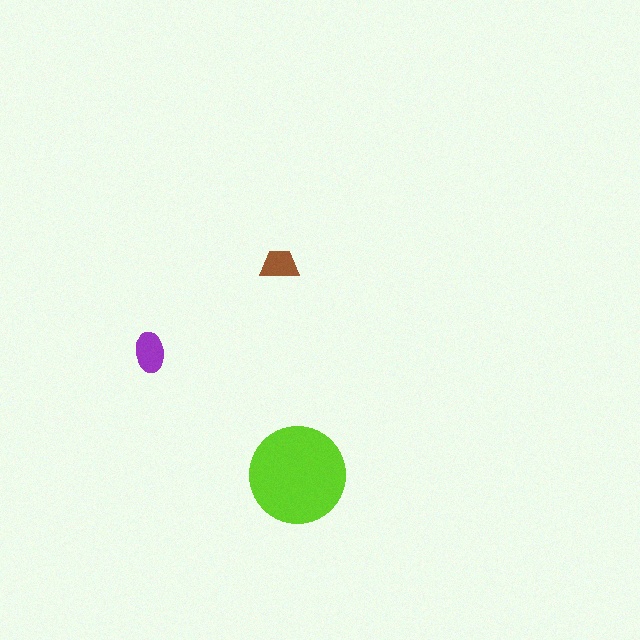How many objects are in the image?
There are 3 objects in the image.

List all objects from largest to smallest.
The lime circle, the purple ellipse, the brown trapezoid.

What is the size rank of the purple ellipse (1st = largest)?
2nd.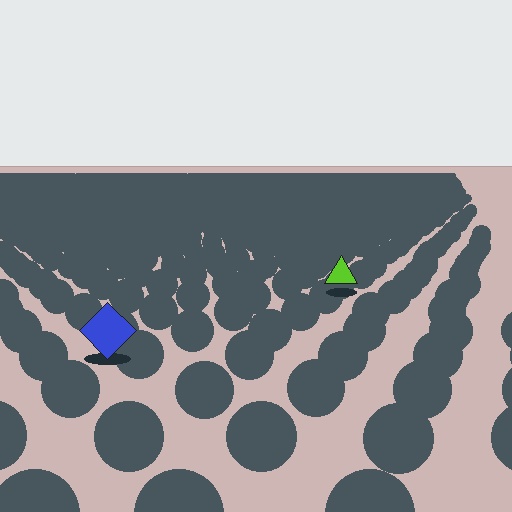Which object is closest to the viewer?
The blue diamond is closest. The texture marks near it are larger and more spread out.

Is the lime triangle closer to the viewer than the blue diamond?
No. The blue diamond is closer — you can tell from the texture gradient: the ground texture is coarser near it.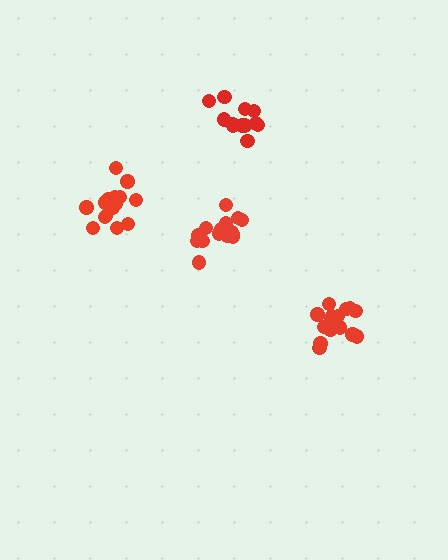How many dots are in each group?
Group 1: 16 dots, Group 2: 15 dots, Group 3: 12 dots, Group 4: 15 dots (58 total).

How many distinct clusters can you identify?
There are 4 distinct clusters.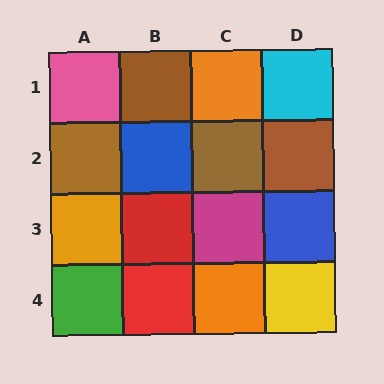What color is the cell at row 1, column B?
Brown.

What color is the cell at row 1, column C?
Orange.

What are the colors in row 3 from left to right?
Orange, red, magenta, blue.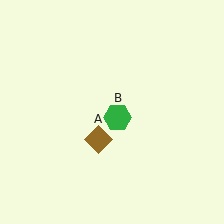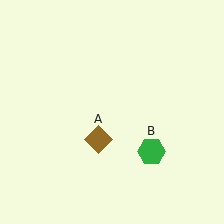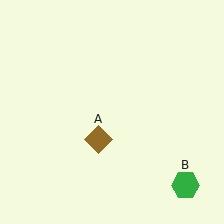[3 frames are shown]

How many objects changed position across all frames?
1 object changed position: green hexagon (object B).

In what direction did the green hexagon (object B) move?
The green hexagon (object B) moved down and to the right.